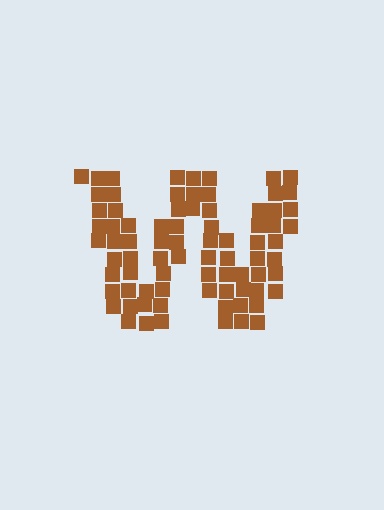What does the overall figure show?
The overall figure shows the letter W.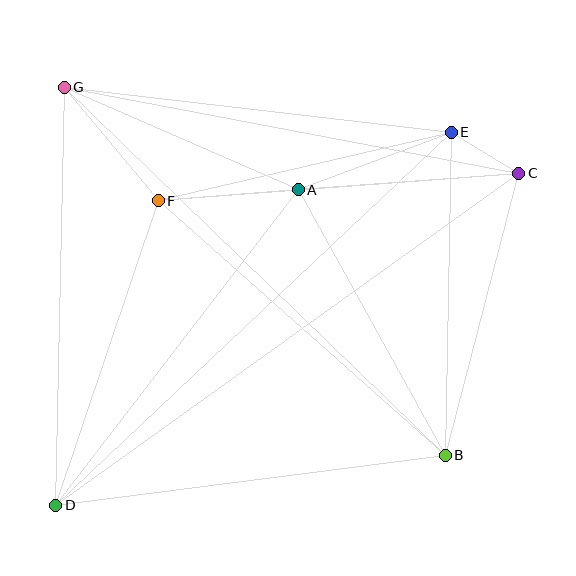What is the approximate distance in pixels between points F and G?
The distance between F and G is approximately 147 pixels.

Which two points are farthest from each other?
Points C and D are farthest from each other.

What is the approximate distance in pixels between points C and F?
The distance between C and F is approximately 362 pixels.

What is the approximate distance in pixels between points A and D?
The distance between A and D is approximately 398 pixels.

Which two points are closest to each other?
Points C and E are closest to each other.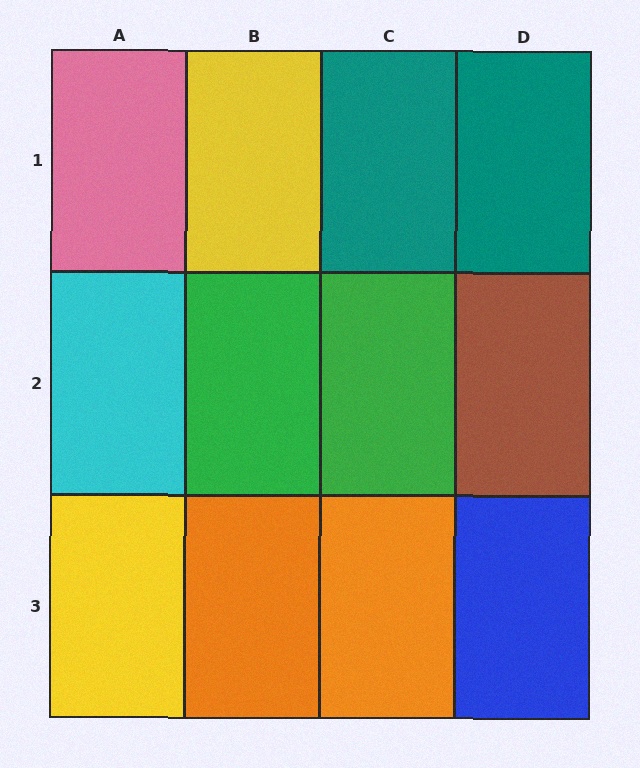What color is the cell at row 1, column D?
Teal.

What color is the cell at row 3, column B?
Orange.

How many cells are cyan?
1 cell is cyan.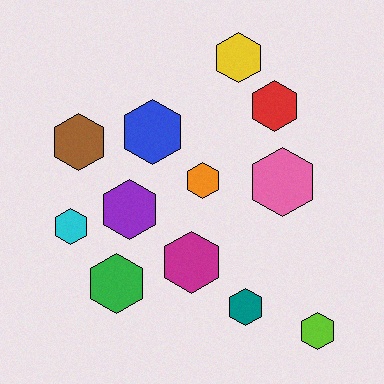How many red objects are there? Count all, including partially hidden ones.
There is 1 red object.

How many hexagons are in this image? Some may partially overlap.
There are 12 hexagons.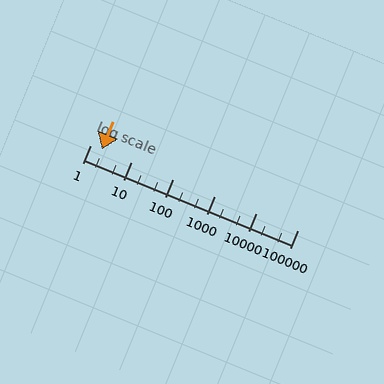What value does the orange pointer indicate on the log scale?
The pointer indicates approximately 1.9.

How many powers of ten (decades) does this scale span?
The scale spans 5 decades, from 1 to 100000.